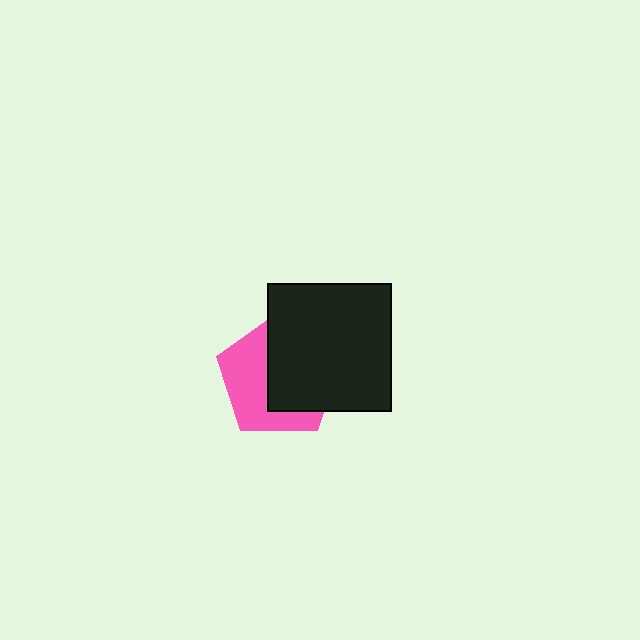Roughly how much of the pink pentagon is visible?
About half of it is visible (roughly 47%).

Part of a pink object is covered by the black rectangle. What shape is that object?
It is a pentagon.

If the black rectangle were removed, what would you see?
You would see the complete pink pentagon.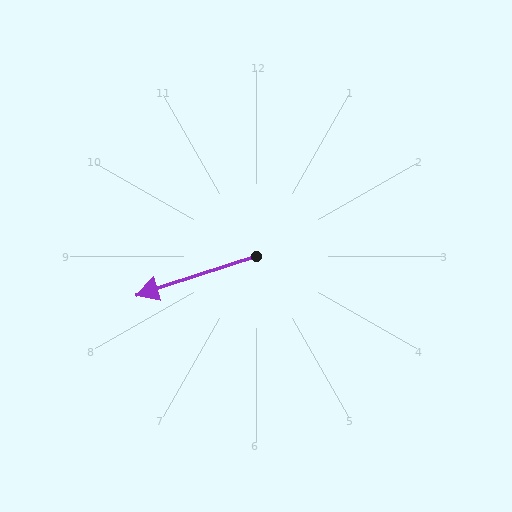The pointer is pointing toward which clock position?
Roughly 8 o'clock.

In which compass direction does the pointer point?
West.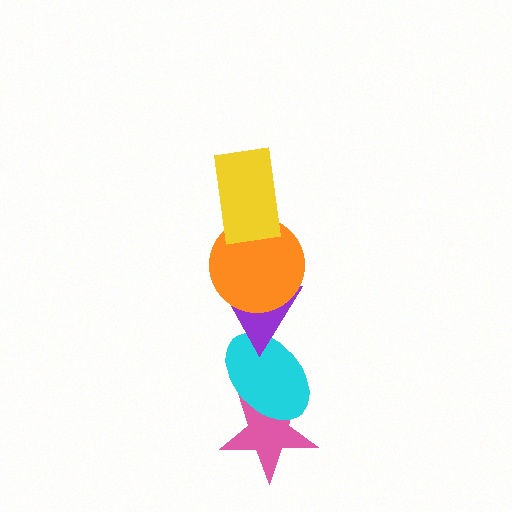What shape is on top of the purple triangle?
The orange circle is on top of the purple triangle.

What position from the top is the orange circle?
The orange circle is 2nd from the top.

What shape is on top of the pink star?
The cyan ellipse is on top of the pink star.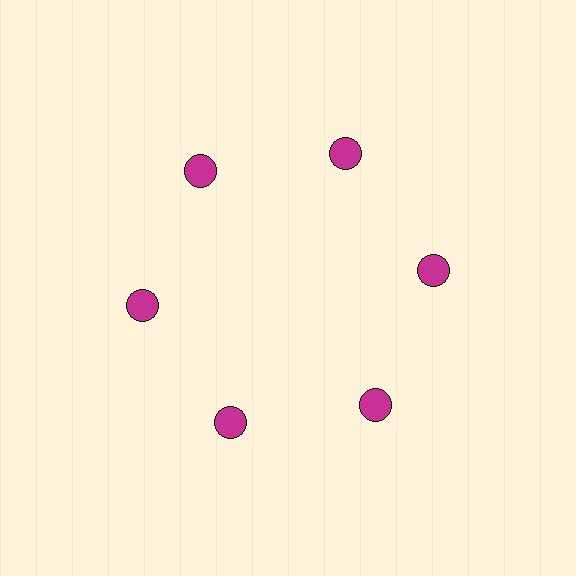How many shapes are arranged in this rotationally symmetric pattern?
There are 6 shapes, arranged in 6 groups of 1.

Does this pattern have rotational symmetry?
Yes, this pattern has 6-fold rotational symmetry. It looks the same after rotating 60 degrees around the center.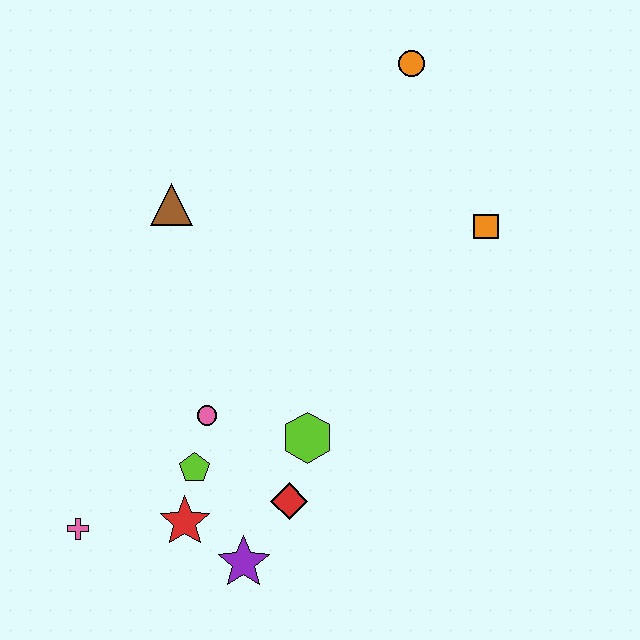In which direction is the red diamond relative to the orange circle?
The red diamond is below the orange circle.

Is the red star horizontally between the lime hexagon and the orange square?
No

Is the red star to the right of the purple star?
No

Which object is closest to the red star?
The lime pentagon is closest to the red star.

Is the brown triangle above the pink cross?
Yes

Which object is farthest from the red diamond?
The orange circle is farthest from the red diamond.